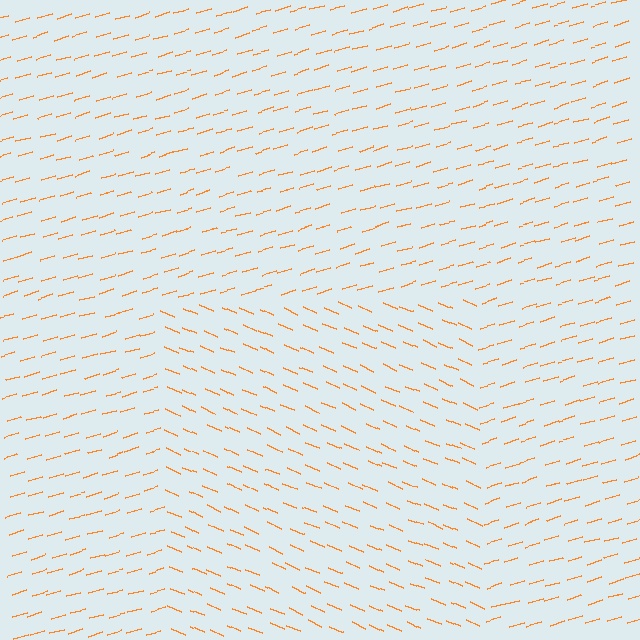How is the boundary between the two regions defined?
The boundary is defined purely by a change in line orientation (approximately 40 degrees difference). All lines are the same color and thickness.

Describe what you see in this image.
The image is filled with small orange line segments. A rectangle region in the image has lines oriented differently from the surrounding lines, creating a visible texture boundary.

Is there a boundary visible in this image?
Yes, there is a texture boundary formed by a change in line orientation.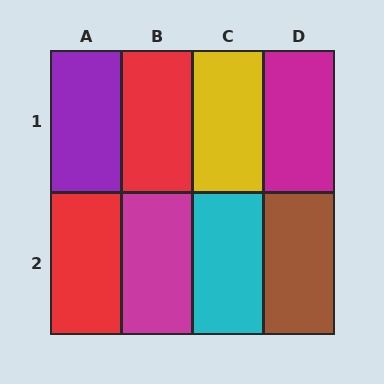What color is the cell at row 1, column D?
Magenta.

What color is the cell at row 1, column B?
Red.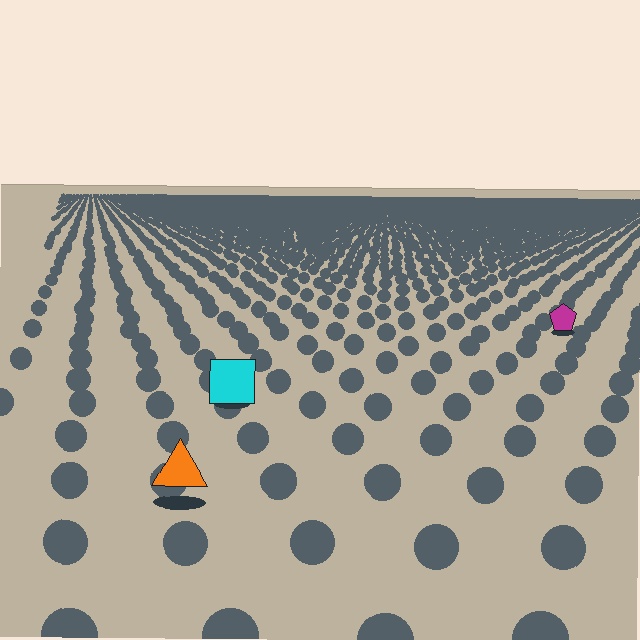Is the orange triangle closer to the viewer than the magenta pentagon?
Yes. The orange triangle is closer — you can tell from the texture gradient: the ground texture is coarser near it.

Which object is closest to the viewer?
The orange triangle is closest. The texture marks near it are larger and more spread out.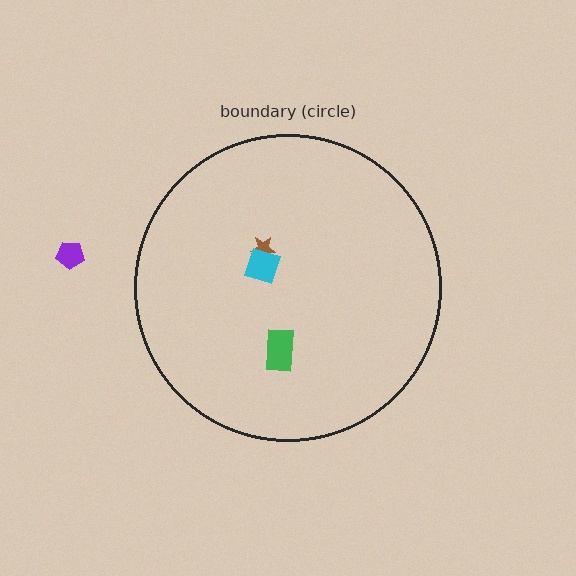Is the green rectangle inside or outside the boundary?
Inside.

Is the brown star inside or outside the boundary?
Inside.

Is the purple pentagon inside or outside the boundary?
Outside.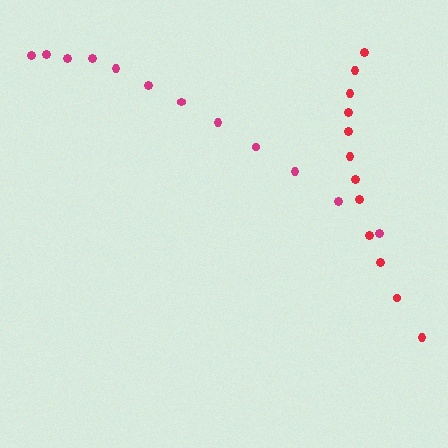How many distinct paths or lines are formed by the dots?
There are 2 distinct paths.